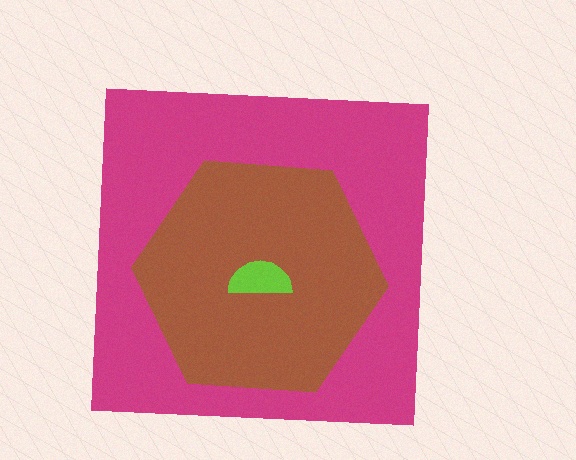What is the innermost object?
The lime semicircle.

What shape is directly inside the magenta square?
The brown hexagon.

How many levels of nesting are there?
3.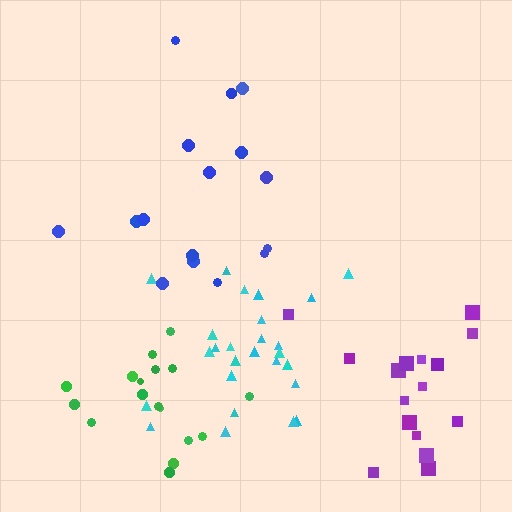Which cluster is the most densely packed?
Cyan.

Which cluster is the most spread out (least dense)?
Green.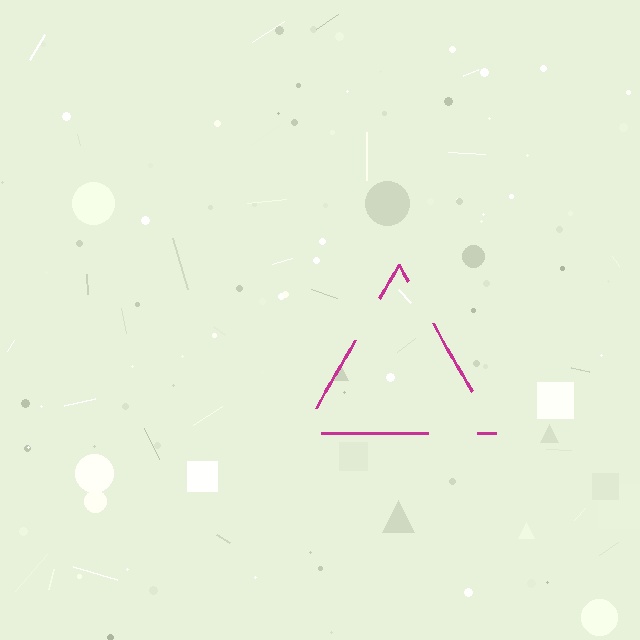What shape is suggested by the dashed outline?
The dashed outline suggests a triangle.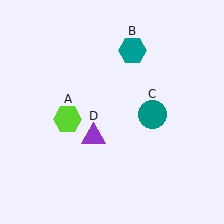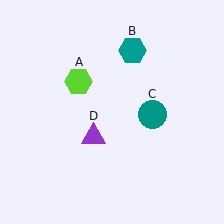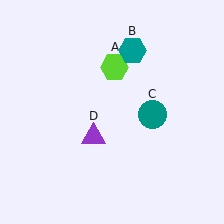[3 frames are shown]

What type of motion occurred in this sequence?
The lime hexagon (object A) rotated clockwise around the center of the scene.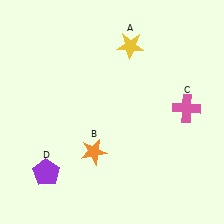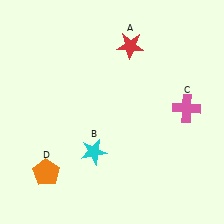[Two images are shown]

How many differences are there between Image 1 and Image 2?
There are 3 differences between the two images.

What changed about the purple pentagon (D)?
In Image 1, D is purple. In Image 2, it changed to orange.